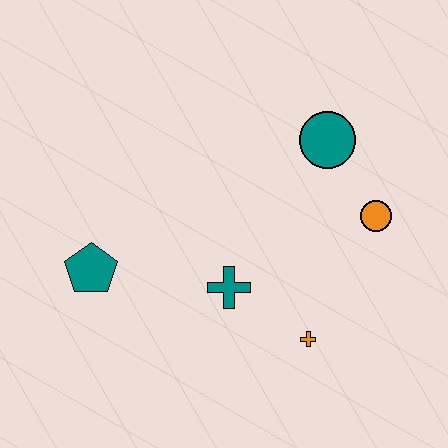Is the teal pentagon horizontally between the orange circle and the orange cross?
No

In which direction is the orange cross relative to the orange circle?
The orange cross is below the orange circle.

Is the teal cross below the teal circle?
Yes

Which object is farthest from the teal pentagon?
The orange circle is farthest from the teal pentagon.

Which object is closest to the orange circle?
The teal circle is closest to the orange circle.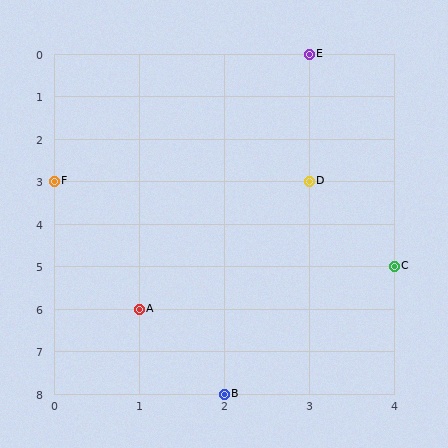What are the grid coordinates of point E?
Point E is at grid coordinates (3, 0).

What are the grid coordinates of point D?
Point D is at grid coordinates (3, 3).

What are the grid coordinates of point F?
Point F is at grid coordinates (0, 3).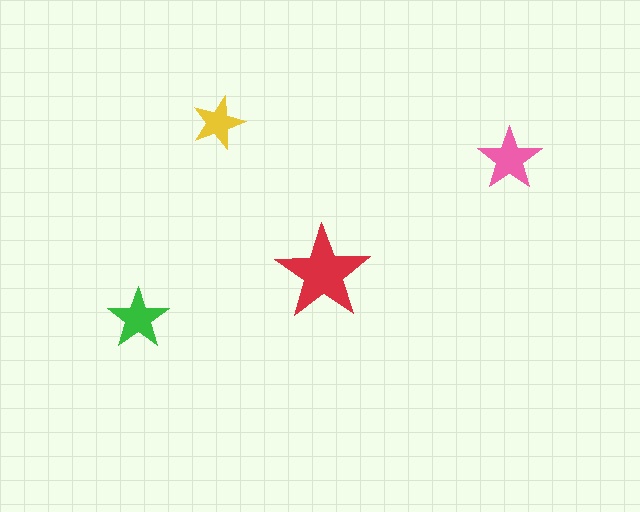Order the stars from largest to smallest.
the red one, the pink one, the green one, the yellow one.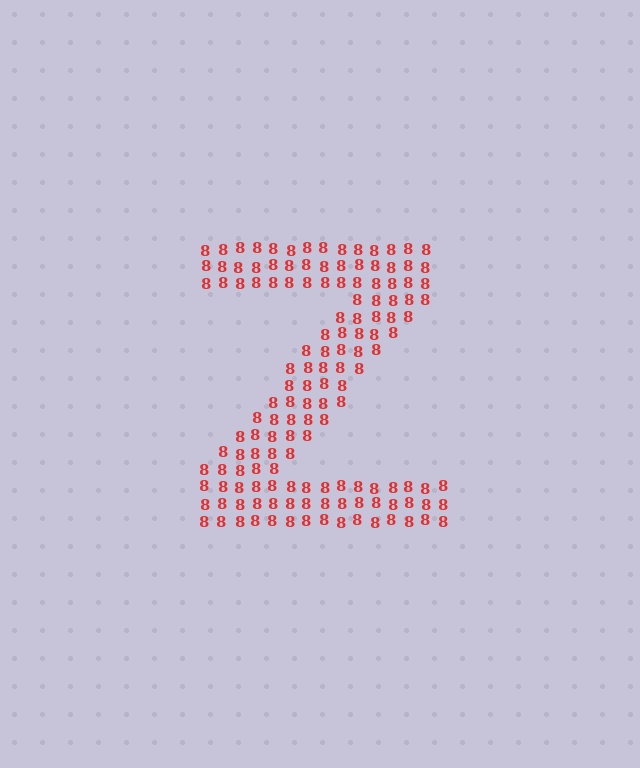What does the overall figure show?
The overall figure shows the letter Z.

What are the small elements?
The small elements are digit 8's.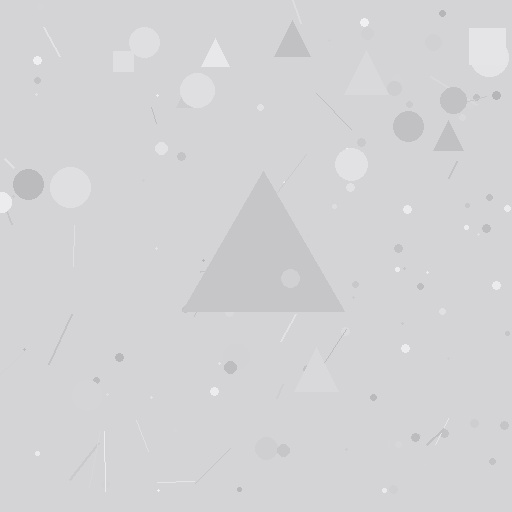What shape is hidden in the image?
A triangle is hidden in the image.